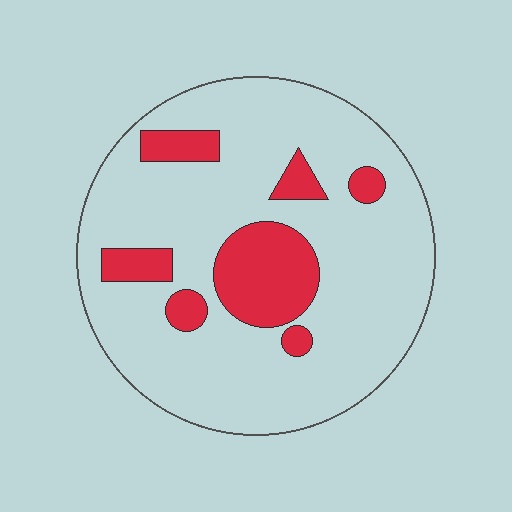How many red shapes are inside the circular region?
7.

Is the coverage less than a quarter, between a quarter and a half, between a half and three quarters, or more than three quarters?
Less than a quarter.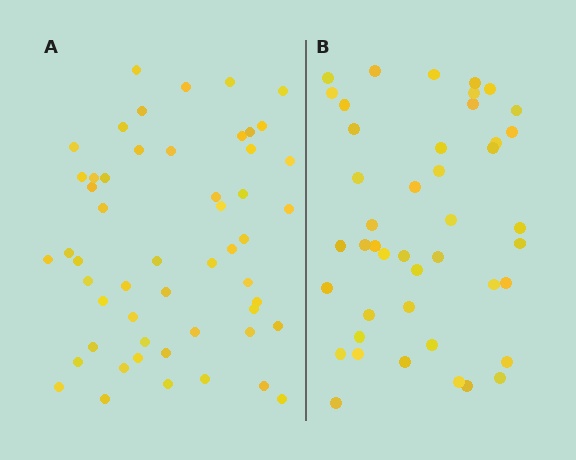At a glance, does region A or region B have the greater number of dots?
Region A (the left region) has more dots.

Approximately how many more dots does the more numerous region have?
Region A has roughly 8 or so more dots than region B.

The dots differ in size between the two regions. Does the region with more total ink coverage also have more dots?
No. Region B has more total ink coverage because its dots are larger, but region A actually contains more individual dots. Total area can be misleading — the number of items is what matters here.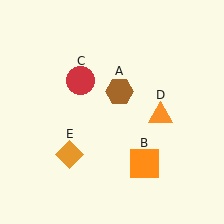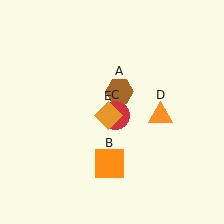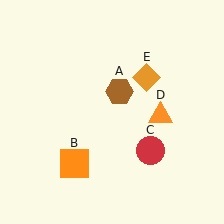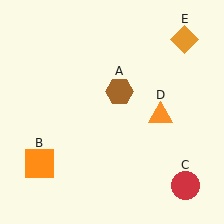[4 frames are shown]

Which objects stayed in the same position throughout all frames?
Brown hexagon (object A) and orange triangle (object D) remained stationary.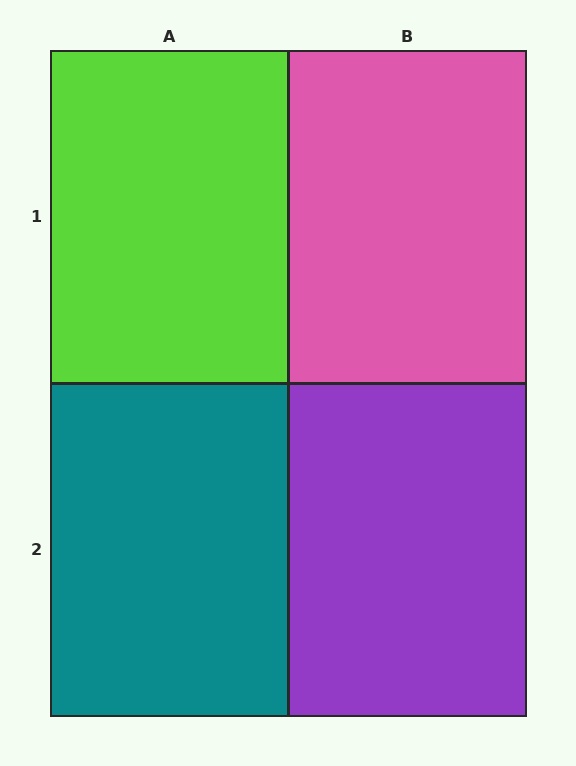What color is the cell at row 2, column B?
Purple.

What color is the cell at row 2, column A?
Teal.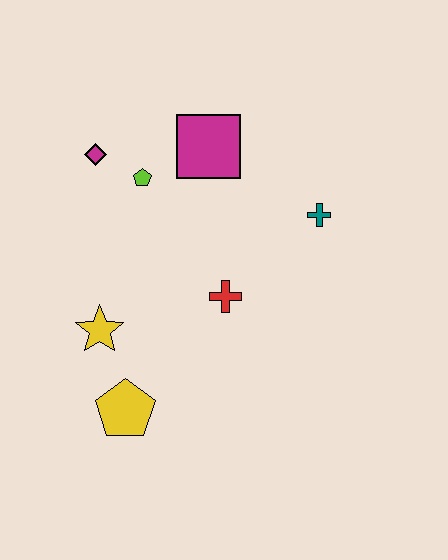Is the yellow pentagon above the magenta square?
No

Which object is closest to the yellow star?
The yellow pentagon is closest to the yellow star.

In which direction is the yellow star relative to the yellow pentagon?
The yellow star is above the yellow pentagon.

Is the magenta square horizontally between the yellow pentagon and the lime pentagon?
No